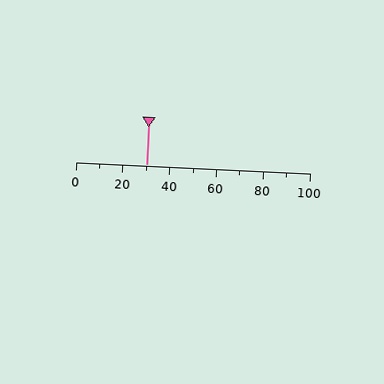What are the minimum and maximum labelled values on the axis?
The axis runs from 0 to 100.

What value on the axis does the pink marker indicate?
The marker indicates approximately 30.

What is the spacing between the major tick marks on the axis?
The major ticks are spaced 20 apart.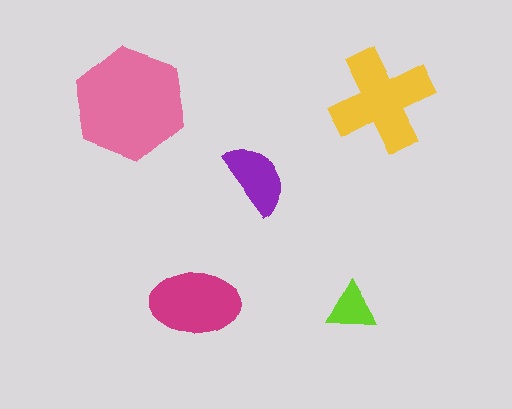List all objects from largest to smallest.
The pink hexagon, the yellow cross, the magenta ellipse, the purple semicircle, the lime triangle.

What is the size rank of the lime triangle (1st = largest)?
5th.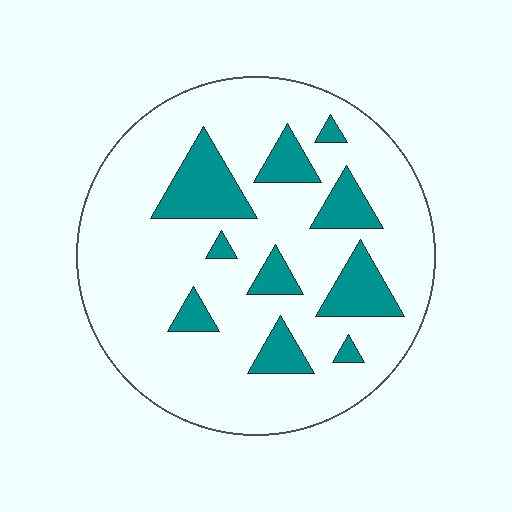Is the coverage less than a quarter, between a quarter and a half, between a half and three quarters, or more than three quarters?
Less than a quarter.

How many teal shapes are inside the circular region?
10.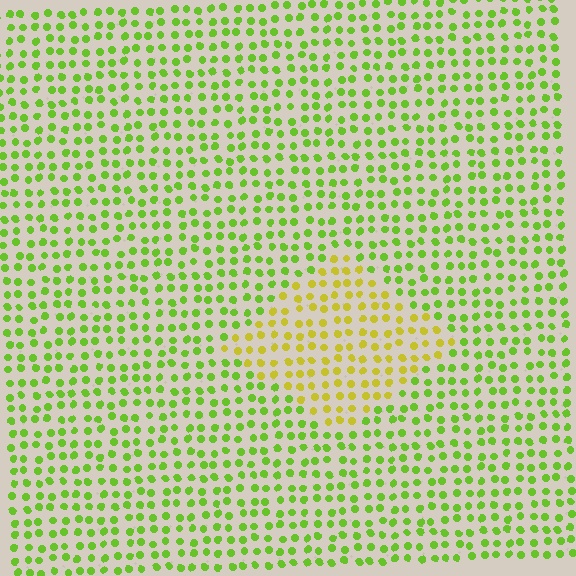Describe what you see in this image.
The image is filled with small lime elements in a uniform arrangement. A diamond-shaped region is visible where the elements are tinted to a slightly different hue, forming a subtle color boundary.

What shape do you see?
I see a diamond.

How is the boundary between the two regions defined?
The boundary is defined purely by a slight shift in hue (about 38 degrees). Spacing, size, and orientation are identical on both sides.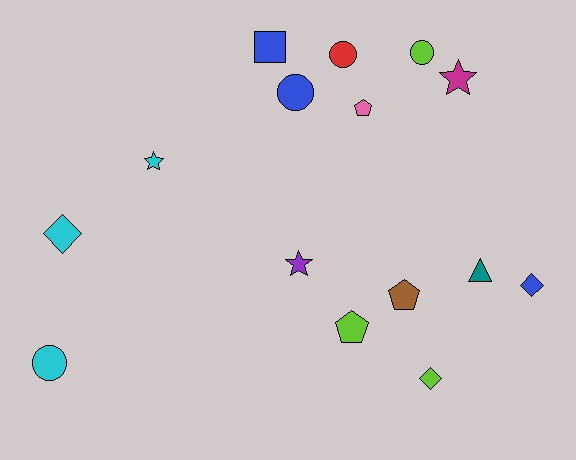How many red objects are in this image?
There is 1 red object.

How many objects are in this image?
There are 15 objects.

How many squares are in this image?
There is 1 square.